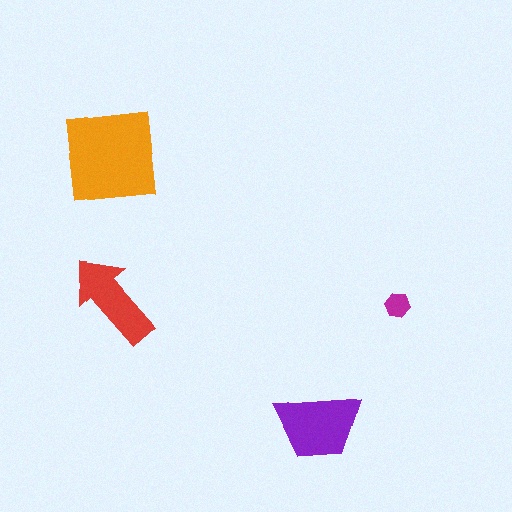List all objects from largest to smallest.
The orange square, the purple trapezoid, the red arrow, the magenta hexagon.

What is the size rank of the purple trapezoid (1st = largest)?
2nd.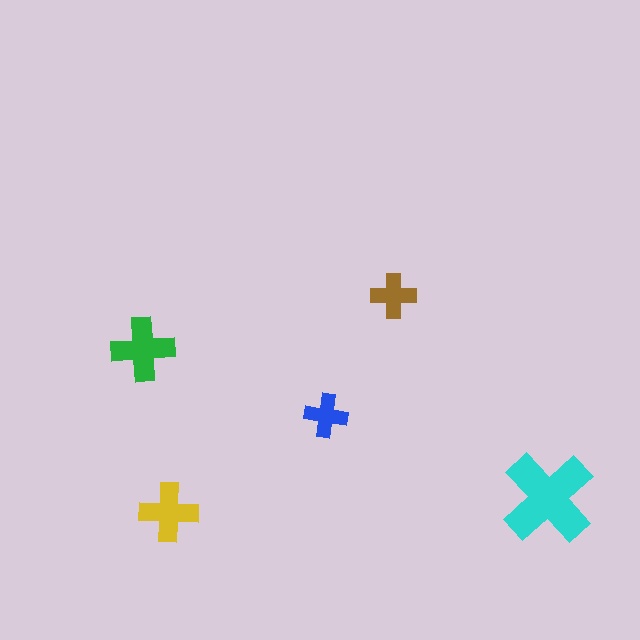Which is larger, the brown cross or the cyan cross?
The cyan one.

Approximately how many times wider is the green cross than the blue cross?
About 1.5 times wider.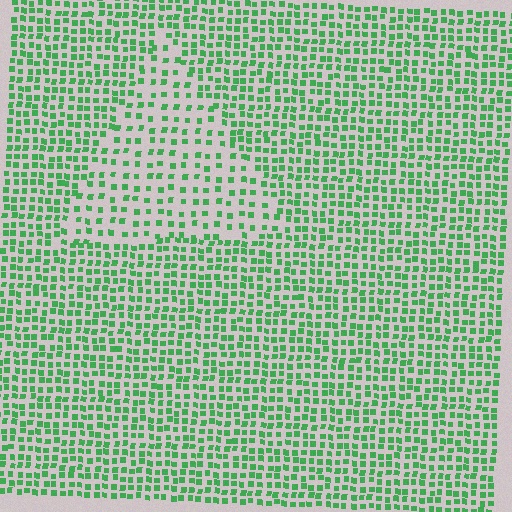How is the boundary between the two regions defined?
The boundary is defined by a change in element density (approximately 1.9x ratio). All elements are the same color, size, and shape.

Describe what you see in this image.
The image contains small green elements arranged at two different densities. A triangle-shaped region is visible where the elements are less densely packed than the surrounding area.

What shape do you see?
I see a triangle.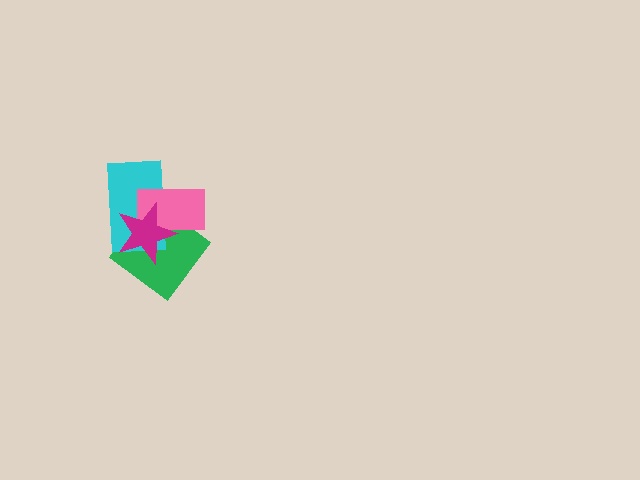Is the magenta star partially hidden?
No, no other shape covers it.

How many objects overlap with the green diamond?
3 objects overlap with the green diamond.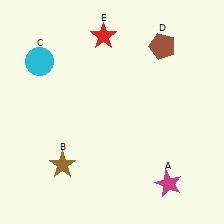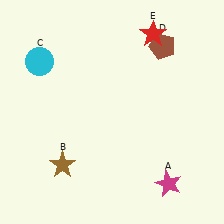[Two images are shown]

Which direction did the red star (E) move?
The red star (E) moved right.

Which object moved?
The red star (E) moved right.